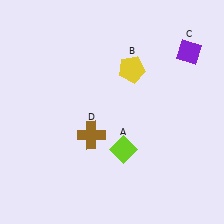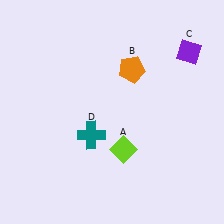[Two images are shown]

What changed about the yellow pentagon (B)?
In Image 1, B is yellow. In Image 2, it changed to orange.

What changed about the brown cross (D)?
In Image 1, D is brown. In Image 2, it changed to teal.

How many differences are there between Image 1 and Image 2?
There are 2 differences between the two images.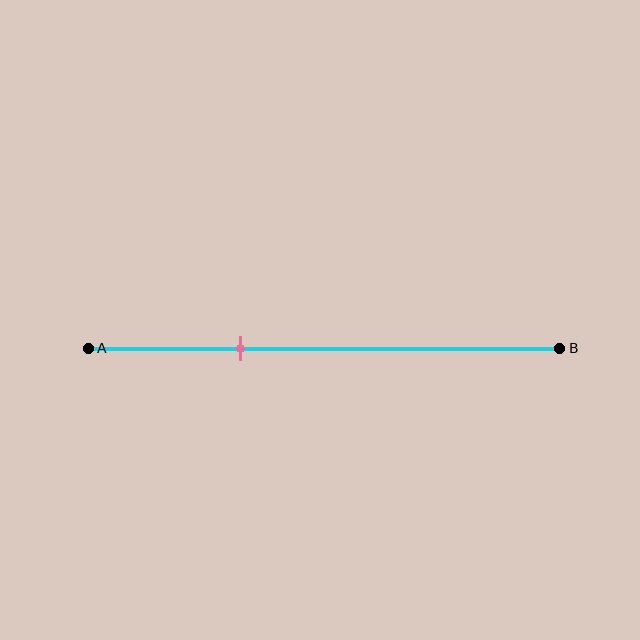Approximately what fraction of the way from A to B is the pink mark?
The pink mark is approximately 30% of the way from A to B.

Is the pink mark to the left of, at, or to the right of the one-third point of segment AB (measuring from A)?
The pink mark is approximately at the one-third point of segment AB.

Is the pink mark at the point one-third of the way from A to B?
Yes, the mark is approximately at the one-third point.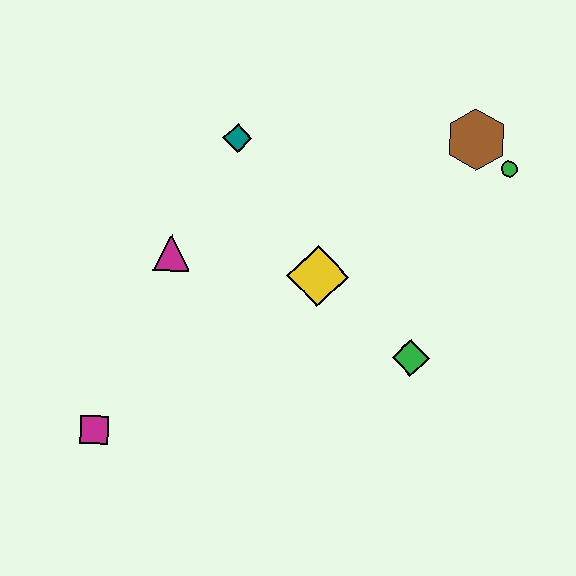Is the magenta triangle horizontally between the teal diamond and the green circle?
No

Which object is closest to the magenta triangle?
The teal diamond is closest to the magenta triangle.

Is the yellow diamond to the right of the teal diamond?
Yes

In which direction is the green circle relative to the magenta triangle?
The green circle is to the right of the magenta triangle.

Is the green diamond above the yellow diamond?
No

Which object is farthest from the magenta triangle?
The green circle is farthest from the magenta triangle.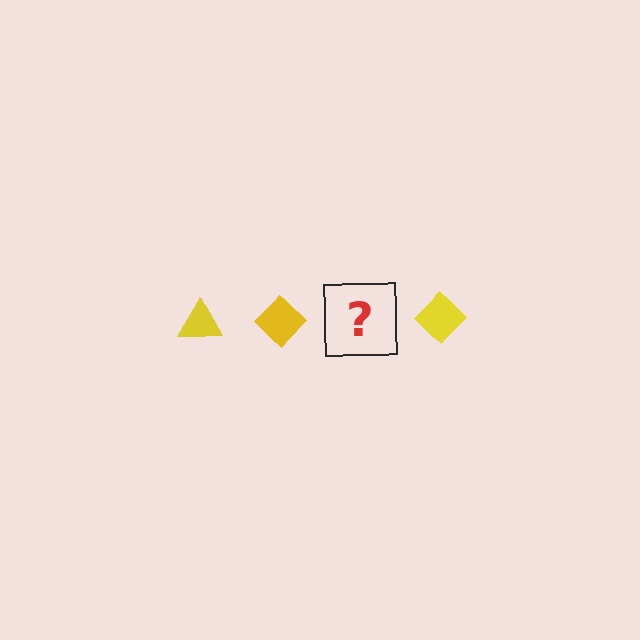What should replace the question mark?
The question mark should be replaced with a yellow triangle.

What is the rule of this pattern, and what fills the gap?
The rule is that the pattern cycles through triangle, diamond shapes in yellow. The gap should be filled with a yellow triangle.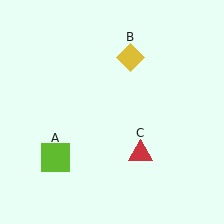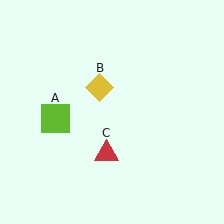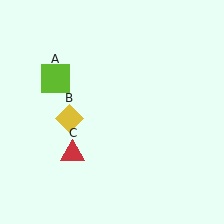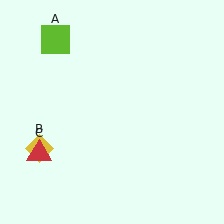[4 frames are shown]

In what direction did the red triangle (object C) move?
The red triangle (object C) moved left.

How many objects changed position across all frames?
3 objects changed position: lime square (object A), yellow diamond (object B), red triangle (object C).